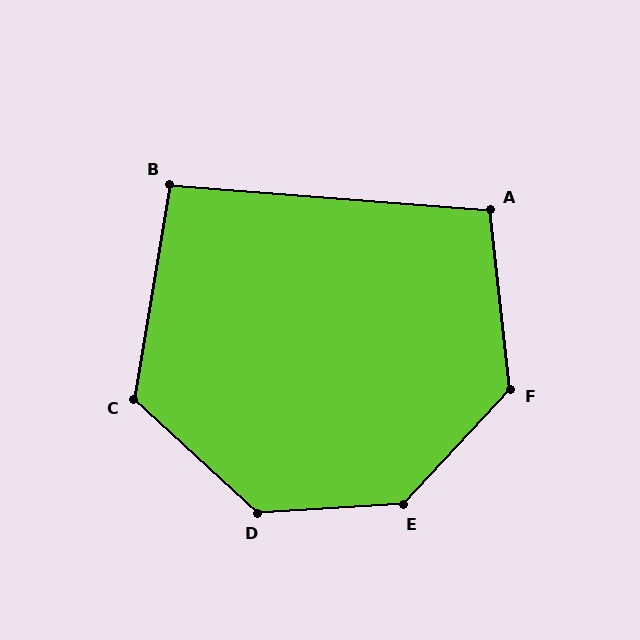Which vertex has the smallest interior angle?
B, at approximately 95 degrees.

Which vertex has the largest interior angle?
E, at approximately 136 degrees.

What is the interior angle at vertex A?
Approximately 101 degrees (obtuse).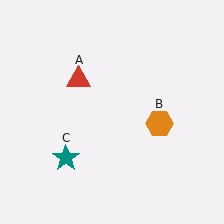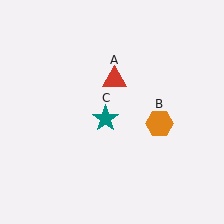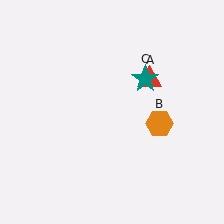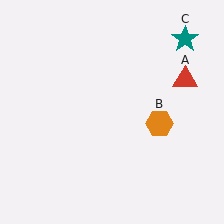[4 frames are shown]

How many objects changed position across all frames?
2 objects changed position: red triangle (object A), teal star (object C).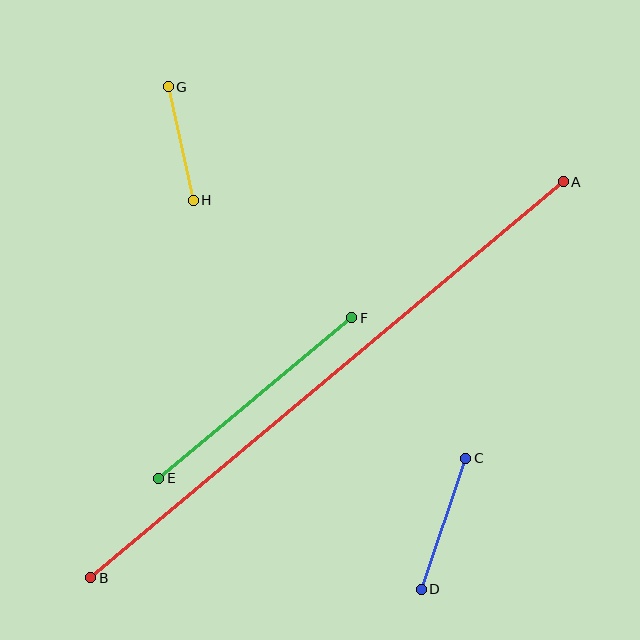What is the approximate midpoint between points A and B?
The midpoint is at approximately (327, 380) pixels.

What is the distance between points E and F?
The distance is approximately 251 pixels.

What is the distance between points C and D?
The distance is approximately 138 pixels.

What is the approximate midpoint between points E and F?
The midpoint is at approximately (255, 398) pixels.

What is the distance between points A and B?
The distance is approximately 617 pixels.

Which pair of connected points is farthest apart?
Points A and B are farthest apart.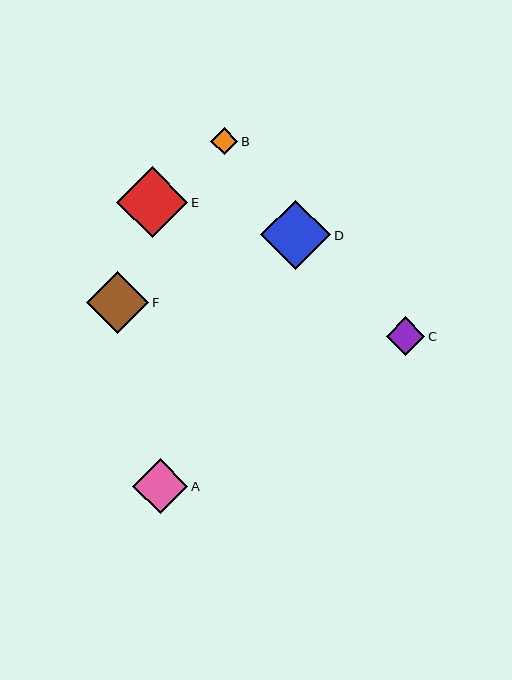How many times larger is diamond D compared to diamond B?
Diamond D is approximately 2.6 times the size of diamond B.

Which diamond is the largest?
Diamond E is the largest with a size of approximately 71 pixels.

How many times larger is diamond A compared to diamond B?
Diamond A is approximately 2.0 times the size of diamond B.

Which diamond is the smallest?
Diamond B is the smallest with a size of approximately 27 pixels.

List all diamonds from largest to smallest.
From largest to smallest: E, D, F, A, C, B.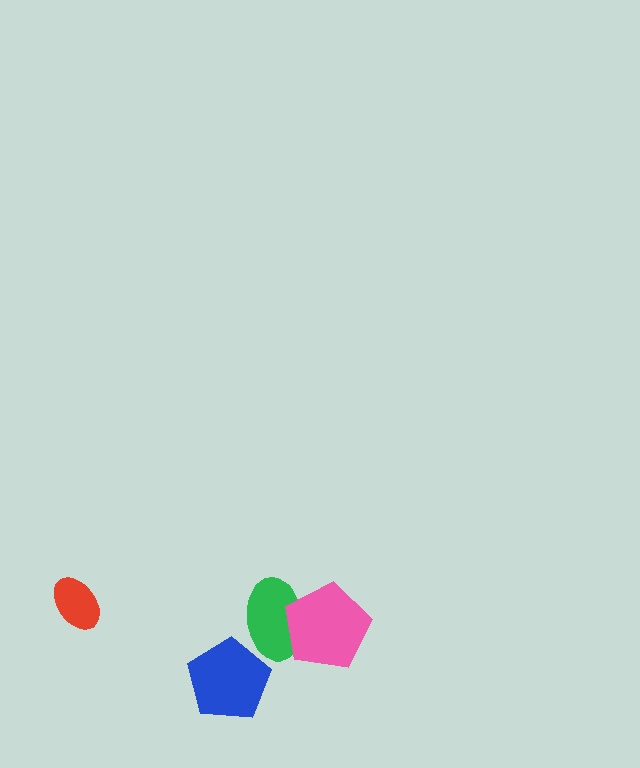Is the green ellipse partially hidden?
Yes, it is partially covered by another shape.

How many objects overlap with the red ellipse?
0 objects overlap with the red ellipse.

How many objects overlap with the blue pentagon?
1 object overlaps with the blue pentagon.